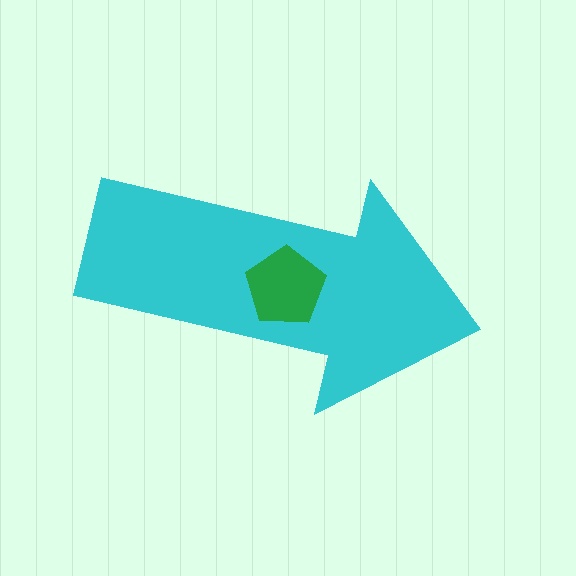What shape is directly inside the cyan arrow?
The green pentagon.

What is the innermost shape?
The green pentagon.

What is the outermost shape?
The cyan arrow.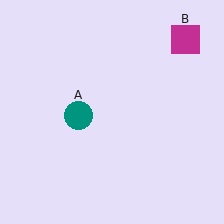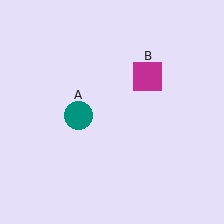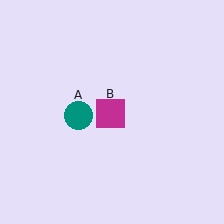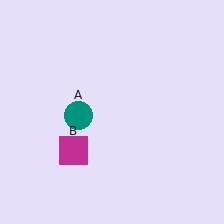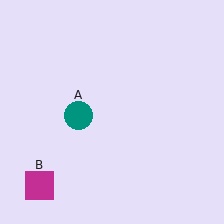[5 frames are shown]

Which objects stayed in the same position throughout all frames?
Teal circle (object A) remained stationary.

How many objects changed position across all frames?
1 object changed position: magenta square (object B).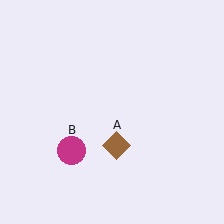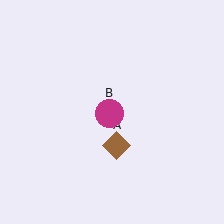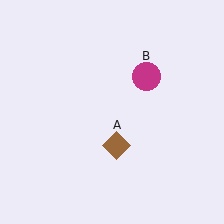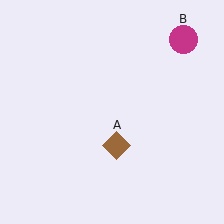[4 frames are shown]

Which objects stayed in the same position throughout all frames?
Brown diamond (object A) remained stationary.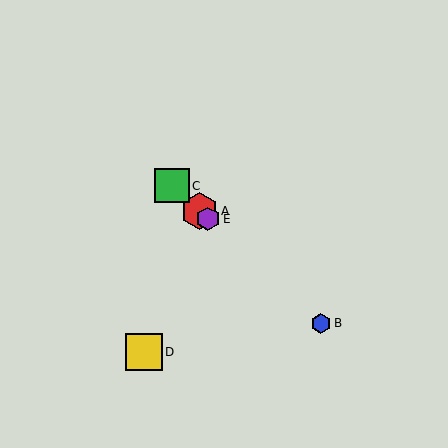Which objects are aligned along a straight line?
Objects A, B, C, E are aligned along a straight line.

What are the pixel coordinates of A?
Object A is at (199, 211).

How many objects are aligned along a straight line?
4 objects (A, B, C, E) are aligned along a straight line.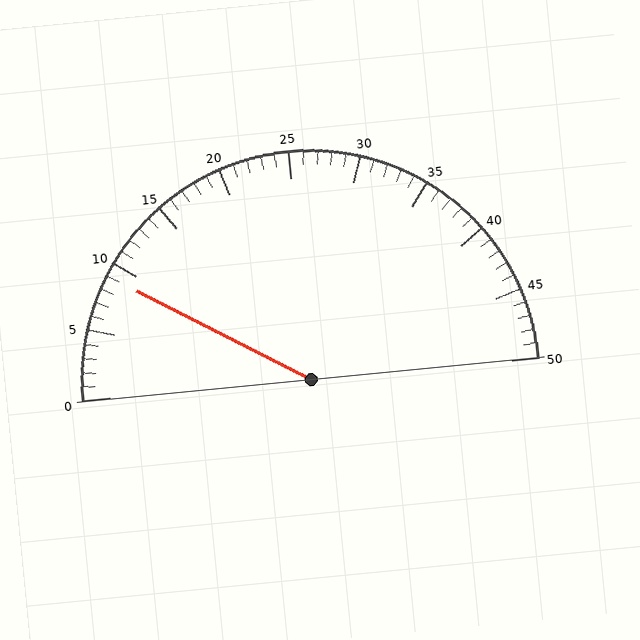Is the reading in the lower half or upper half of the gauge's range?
The reading is in the lower half of the range (0 to 50).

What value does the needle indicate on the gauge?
The needle indicates approximately 9.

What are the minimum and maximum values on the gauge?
The gauge ranges from 0 to 50.